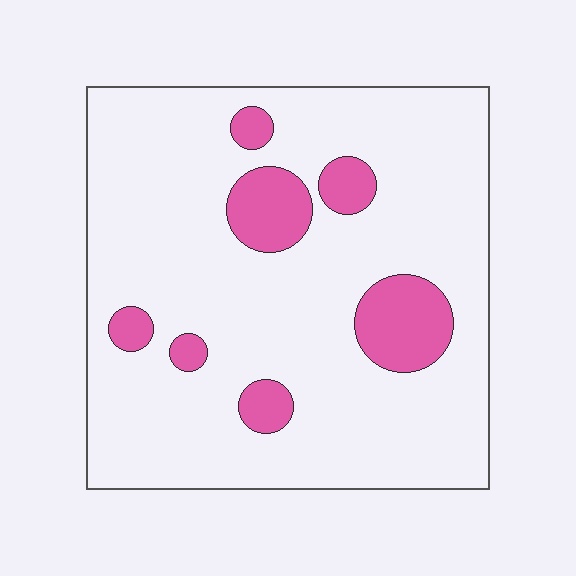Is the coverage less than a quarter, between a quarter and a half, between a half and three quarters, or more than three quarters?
Less than a quarter.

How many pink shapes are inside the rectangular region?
7.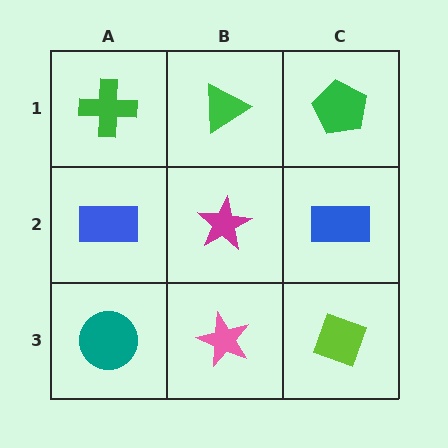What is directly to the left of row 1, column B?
A green cross.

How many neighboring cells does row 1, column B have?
3.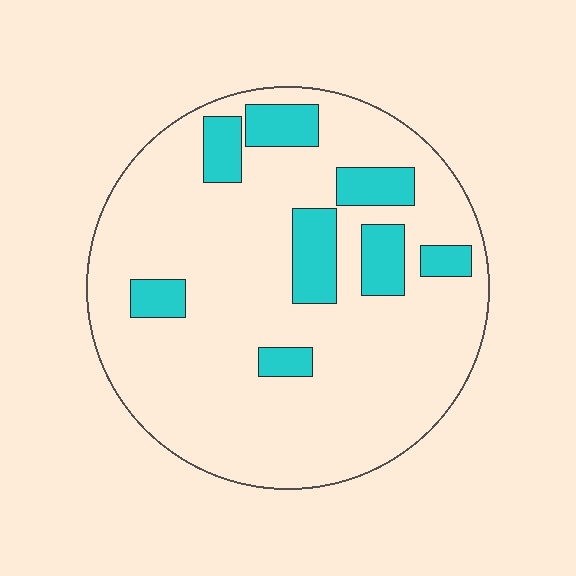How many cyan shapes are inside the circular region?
8.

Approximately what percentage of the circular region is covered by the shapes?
Approximately 15%.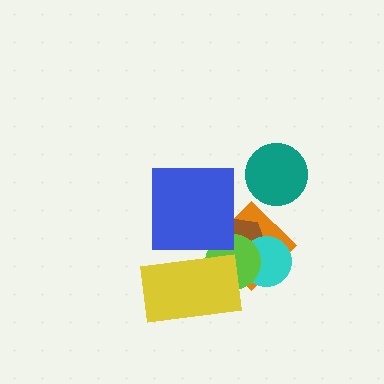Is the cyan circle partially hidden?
Yes, it is partially covered by another shape.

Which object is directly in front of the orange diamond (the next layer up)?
The brown hexagon is directly in front of the orange diamond.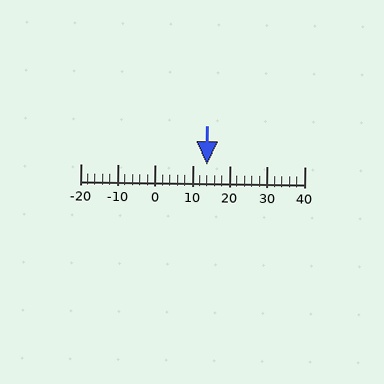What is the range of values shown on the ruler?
The ruler shows values from -20 to 40.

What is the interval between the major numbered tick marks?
The major tick marks are spaced 10 units apart.